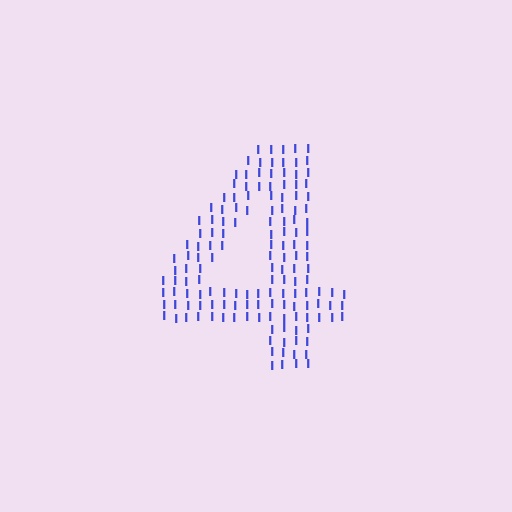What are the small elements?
The small elements are letter I's.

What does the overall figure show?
The overall figure shows the digit 4.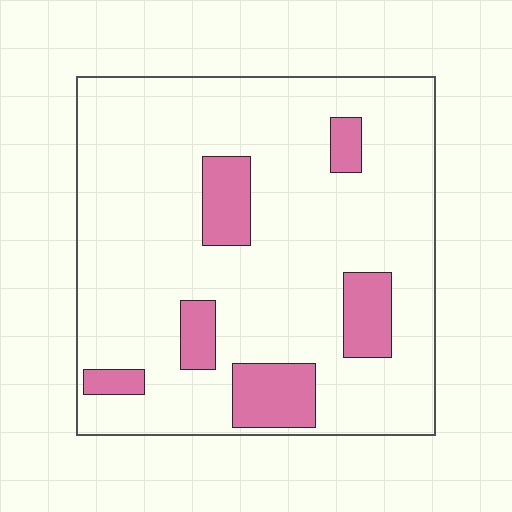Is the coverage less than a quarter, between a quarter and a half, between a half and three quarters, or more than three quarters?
Less than a quarter.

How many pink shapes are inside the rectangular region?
6.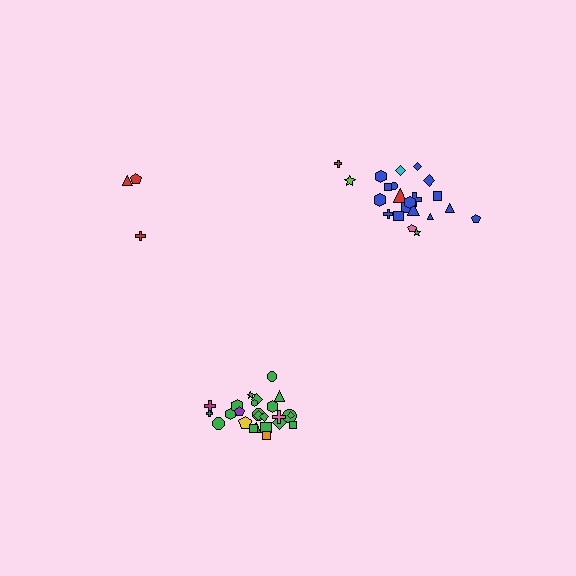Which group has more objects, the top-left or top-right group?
The top-right group.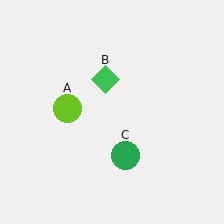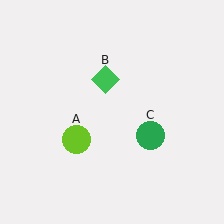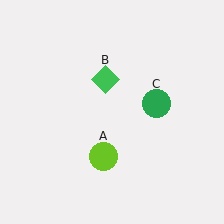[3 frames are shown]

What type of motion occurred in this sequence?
The lime circle (object A), green circle (object C) rotated counterclockwise around the center of the scene.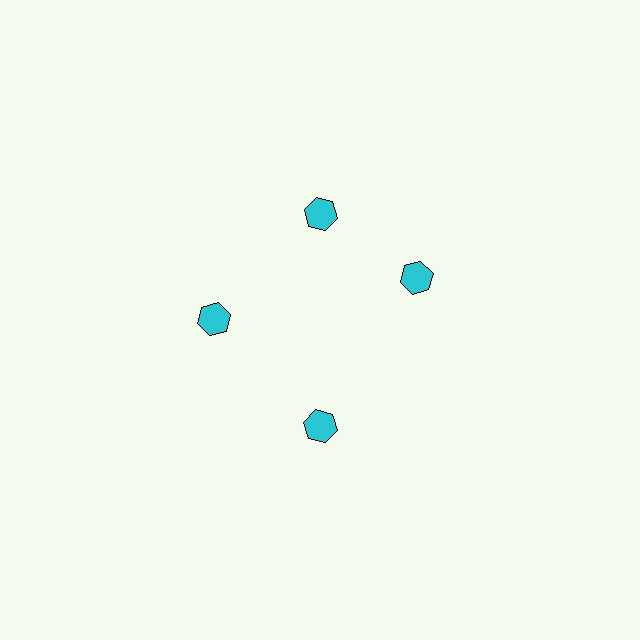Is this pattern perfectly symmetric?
No. The 4 cyan hexagons are arranged in a ring, but one element near the 3 o'clock position is rotated out of alignment along the ring, breaking the 4-fold rotational symmetry.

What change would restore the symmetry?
The symmetry would be restored by rotating it back into even spacing with its neighbors so that all 4 hexagons sit at equal angles and equal distance from the center.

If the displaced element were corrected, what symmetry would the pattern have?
It would have 4-fold rotational symmetry — the pattern would map onto itself every 90 degrees.